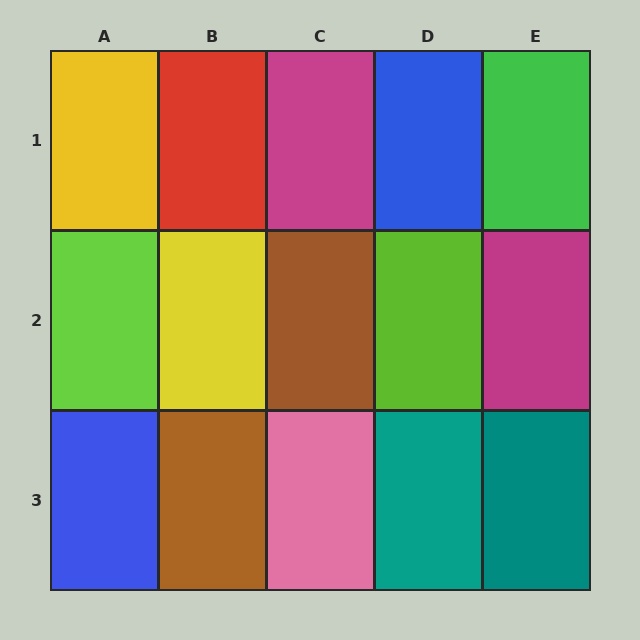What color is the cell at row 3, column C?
Pink.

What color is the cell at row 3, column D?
Teal.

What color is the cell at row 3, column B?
Brown.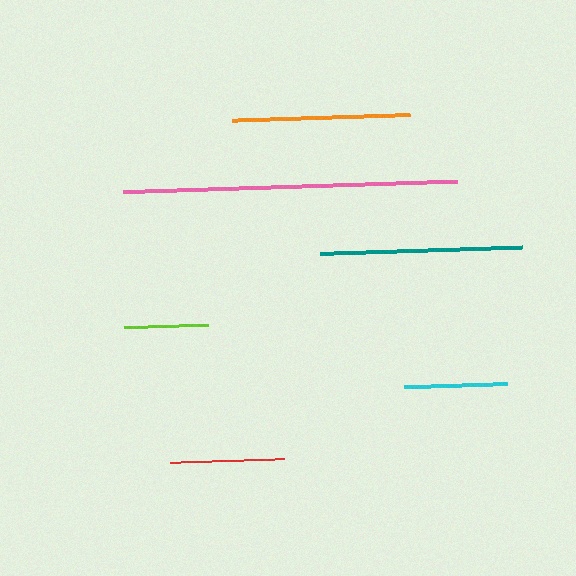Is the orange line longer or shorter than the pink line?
The pink line is longer than the orange line.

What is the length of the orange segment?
The orange segment is approximately 178 pixels long.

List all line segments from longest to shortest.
From longest to shortest: pink, teal, orange, red, cyan, lime.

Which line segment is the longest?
The pink line is the longest at approximately 334 pixels.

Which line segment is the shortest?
The lime line is the shortest at approximately 84 pixels.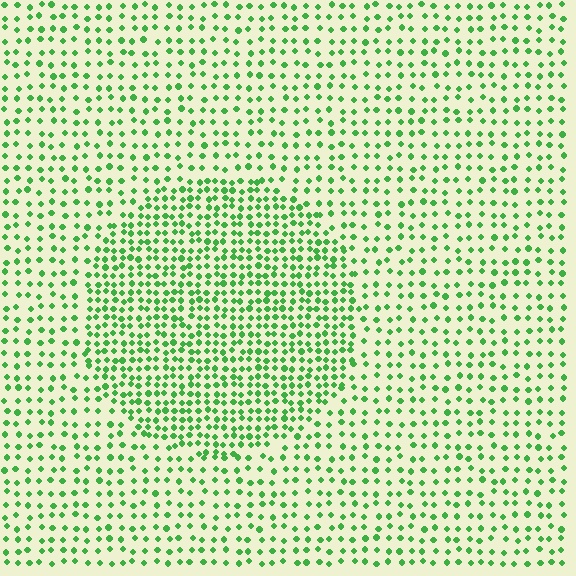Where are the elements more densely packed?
The elements are more densely packed inside the circle boundary.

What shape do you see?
I see a circle.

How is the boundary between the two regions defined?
The boundary is defined by a change in element density (approximately 1.9x ratio). All elements are the same color, size, and shape.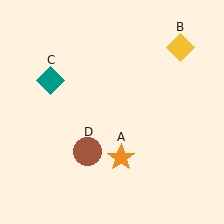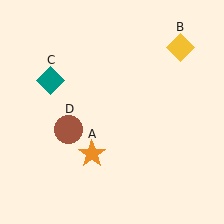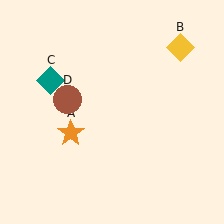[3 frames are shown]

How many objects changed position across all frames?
2 objects changed position: orange star (object A), brown circle (object D).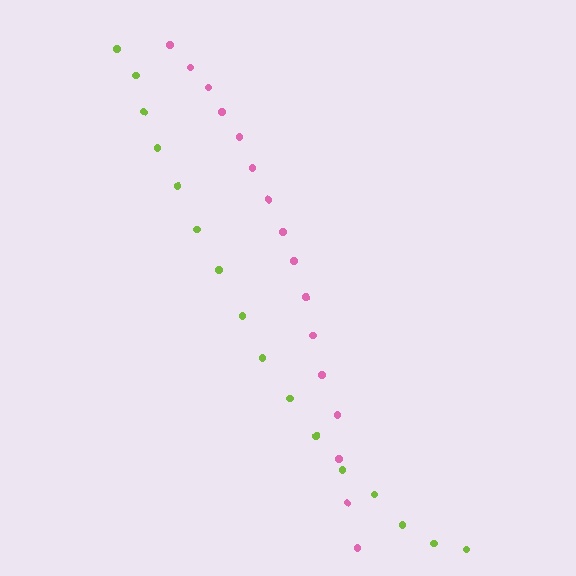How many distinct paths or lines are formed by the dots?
There are 2 distinct paths.